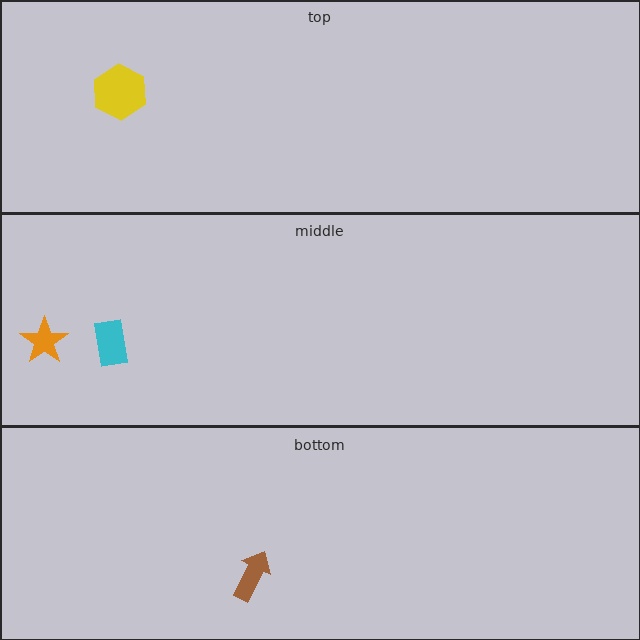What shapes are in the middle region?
The cyan rectangle, the orange star.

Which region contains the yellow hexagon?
The top region.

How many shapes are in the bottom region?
1.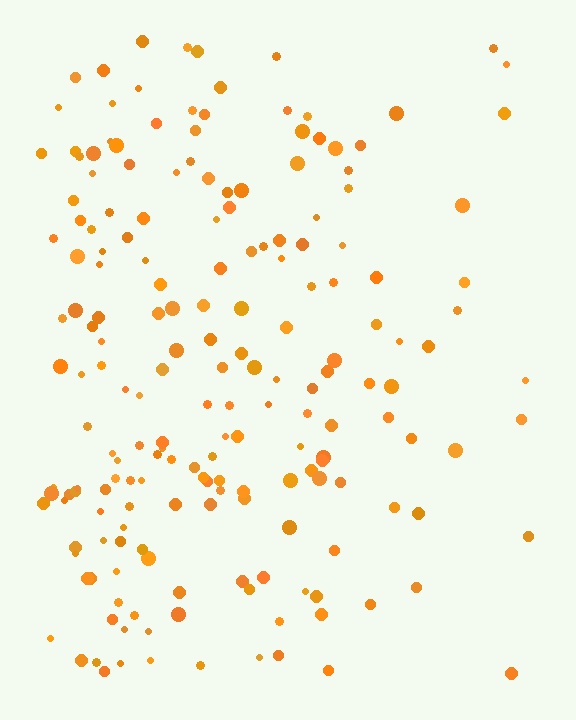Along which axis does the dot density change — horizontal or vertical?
Horizontal.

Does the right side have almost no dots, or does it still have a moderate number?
Still a moderate number, just noticeably fewer than the left.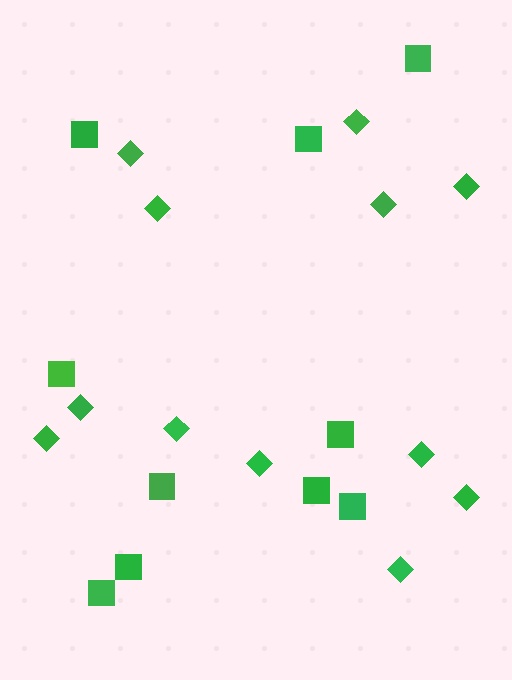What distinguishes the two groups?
There are 2 groups: one group of diamonds (12) and one group of squares (10).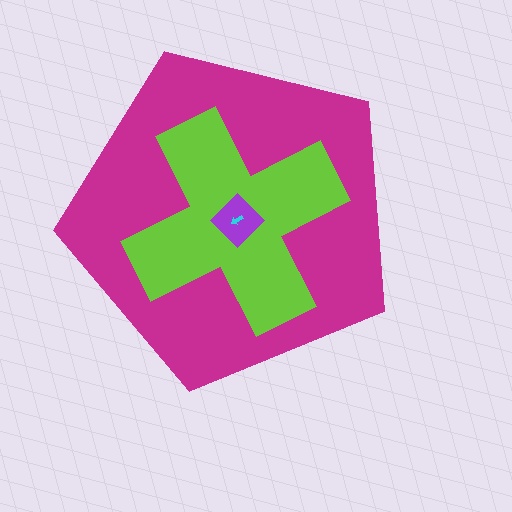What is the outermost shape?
The magenta pentagon.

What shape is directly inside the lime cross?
The purple diamond.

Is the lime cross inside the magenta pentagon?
Yes.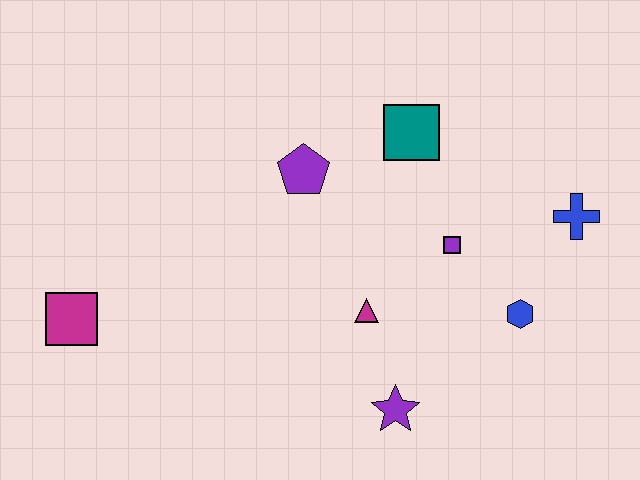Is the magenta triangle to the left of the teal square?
Yes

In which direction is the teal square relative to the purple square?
The teal square is above the purple square.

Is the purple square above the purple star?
Yes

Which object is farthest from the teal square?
The magenta square is farthest from the teal square.